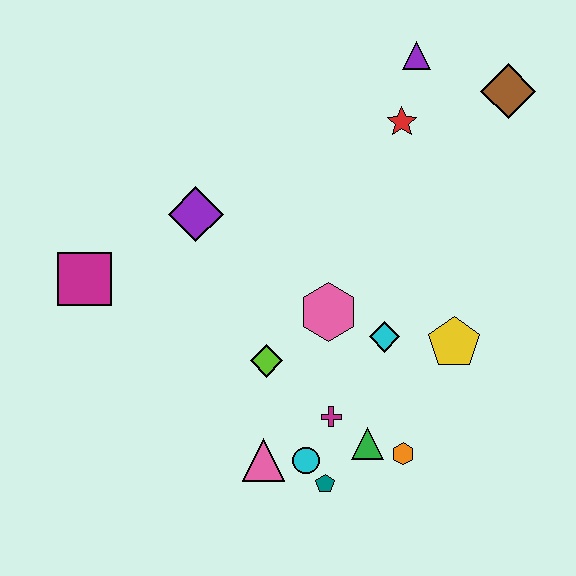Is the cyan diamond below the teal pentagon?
No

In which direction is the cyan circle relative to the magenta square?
The cyan circle is to the right of the magenta square.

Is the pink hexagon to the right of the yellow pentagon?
No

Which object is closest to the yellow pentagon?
The cyan diamond is closest to the yellow pentagon.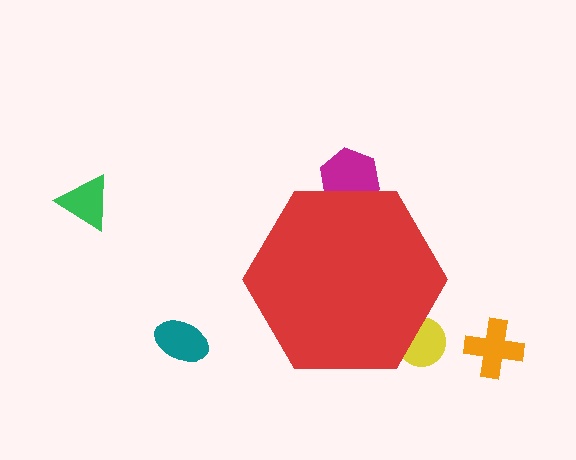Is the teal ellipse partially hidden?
No, the teal ellipse is fully visible.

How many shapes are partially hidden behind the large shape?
2 shapes are partially hidden.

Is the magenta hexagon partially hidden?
Yes, the magenta hexagon is partially hidden behind the red hexagon.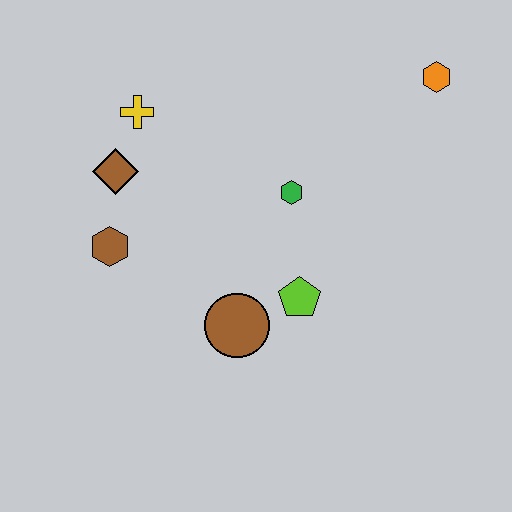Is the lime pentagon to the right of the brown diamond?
Yes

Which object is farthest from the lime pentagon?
The orange hexagon is farthest from the lime pentagon.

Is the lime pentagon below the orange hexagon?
Yes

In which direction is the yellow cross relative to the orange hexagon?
The yellow cross is to the left of the orange hexagon.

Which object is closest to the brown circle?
The lime pentagon is closest to the brown circle.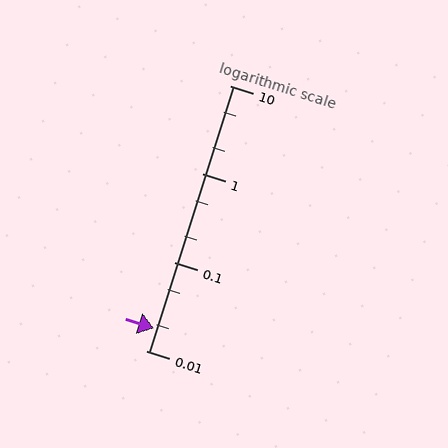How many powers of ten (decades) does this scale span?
The scale spans 3 decades, from 0.01 to 10.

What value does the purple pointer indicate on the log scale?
The pointer indicates approximately 0.018.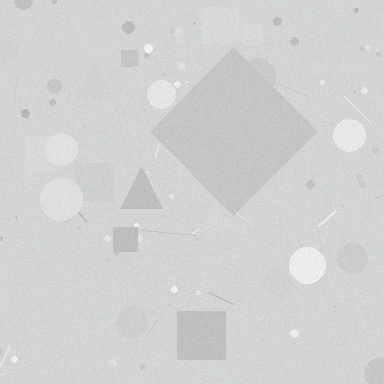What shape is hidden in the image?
A diamond is hidden in the image.